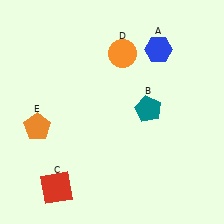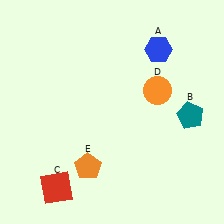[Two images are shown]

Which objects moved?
The objects that moved are: the teal pentagon (B), the orange circle (D), the orange pentagon (E).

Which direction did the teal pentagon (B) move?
The teal pentagon (B) moved right.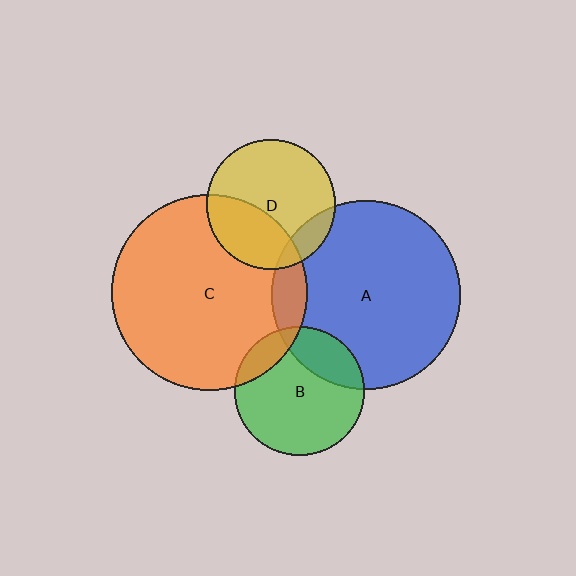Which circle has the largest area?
Circle C (orange).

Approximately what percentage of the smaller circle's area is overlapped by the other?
Approximately 25%.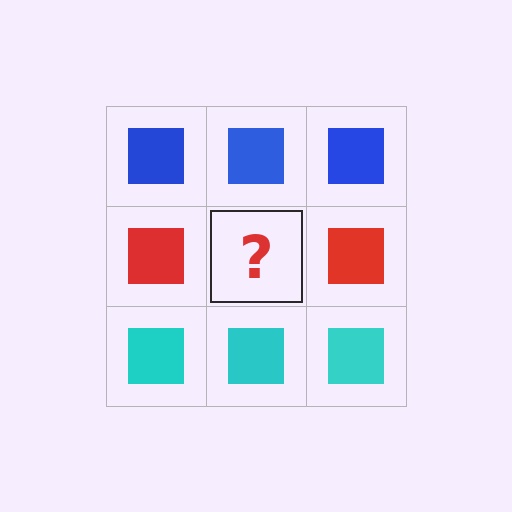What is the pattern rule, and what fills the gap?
The rule is that each row has a consistent color. The gap should be filled with a red square.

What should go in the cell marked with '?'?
The missing cell should contain a red square.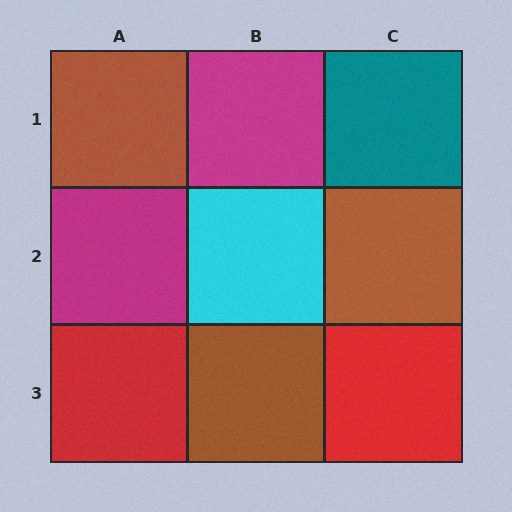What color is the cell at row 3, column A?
Red.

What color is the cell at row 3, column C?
Red.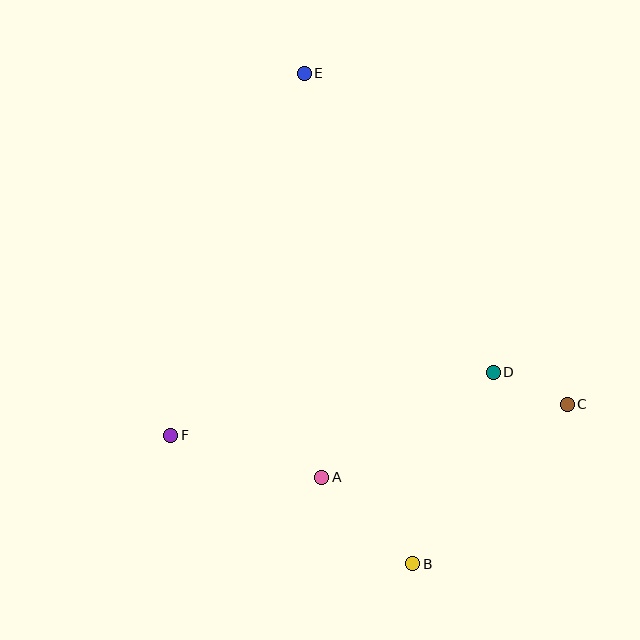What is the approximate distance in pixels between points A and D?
The distance between A and D is approximately 201 pixels.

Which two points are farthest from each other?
Points B and E are farthest from each other.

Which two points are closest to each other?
Points C and D are closest to each other.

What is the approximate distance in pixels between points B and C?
The distance between B and C is approximately 222 pixels.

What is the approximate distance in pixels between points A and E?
The distance between A and E is approximately 404 pixels.